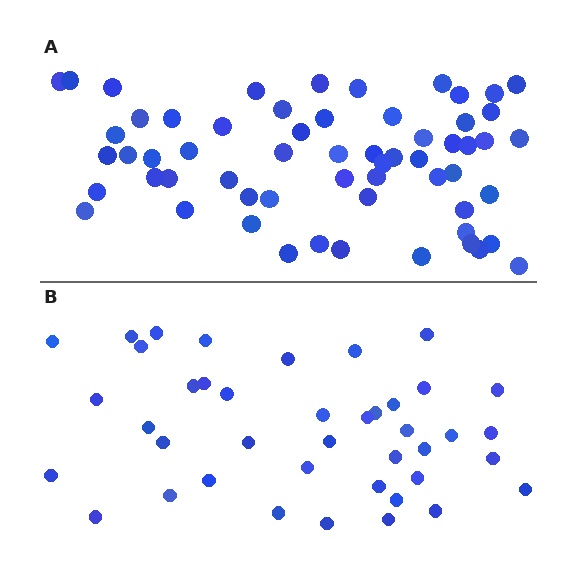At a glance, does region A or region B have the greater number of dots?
Region A (the top region) has more dots.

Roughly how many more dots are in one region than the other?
Region A has approximately 20 more dots than region B.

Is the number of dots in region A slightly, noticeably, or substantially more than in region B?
Region A has substantially more. The ratio is roughly 1.5 to 1.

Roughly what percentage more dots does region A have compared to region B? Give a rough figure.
About 45% more.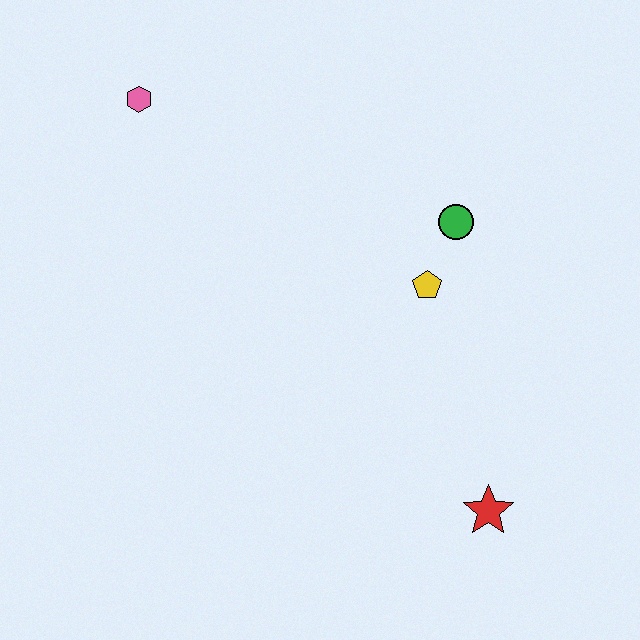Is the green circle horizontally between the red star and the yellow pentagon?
Yes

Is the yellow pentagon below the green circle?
Yes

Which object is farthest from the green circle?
The pink hexagon is farthest from the green circle.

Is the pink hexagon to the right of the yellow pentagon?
No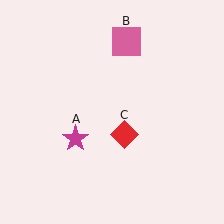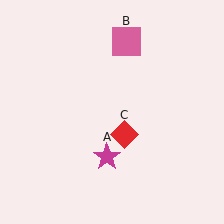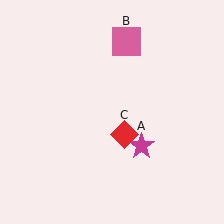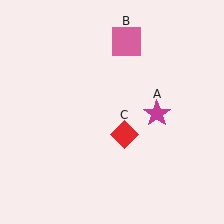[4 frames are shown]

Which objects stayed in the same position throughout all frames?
Pink square (object B) and red diamond (object C) remained stationary.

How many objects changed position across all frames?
1 object changed position: magenta star (object A).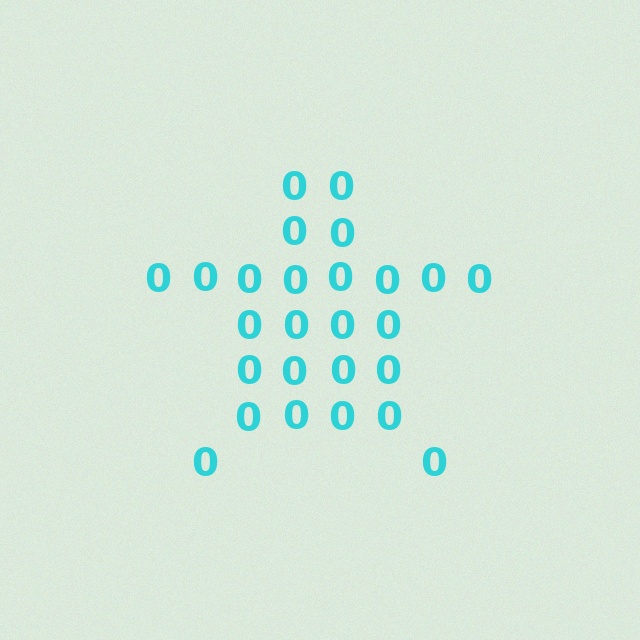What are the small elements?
The small elements are digit 0's.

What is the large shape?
The large shape is a star.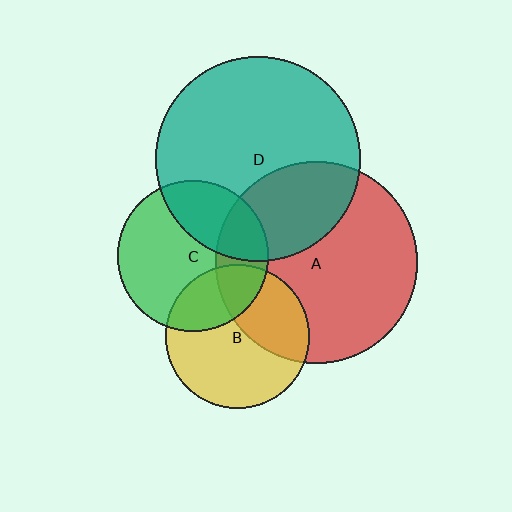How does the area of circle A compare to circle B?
Approximately 2.0 times.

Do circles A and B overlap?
Yes.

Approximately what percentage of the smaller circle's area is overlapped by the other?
Approximately 35%.